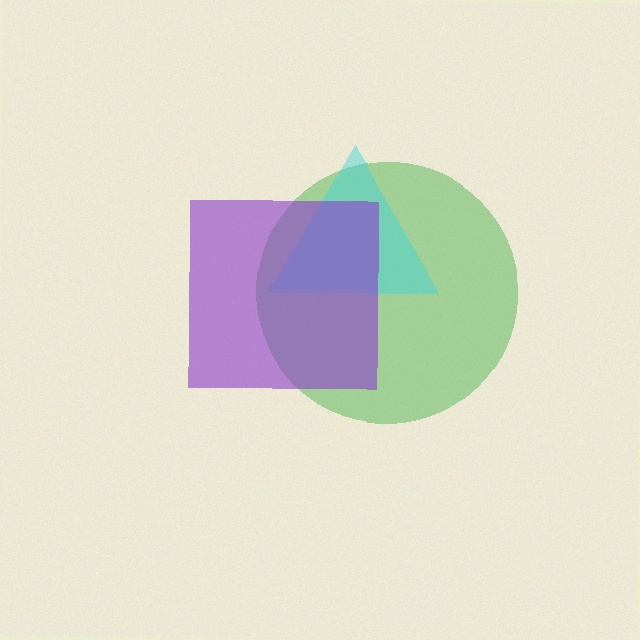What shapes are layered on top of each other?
The layered shapes are: a green circle, a cyan triangle, a purple square.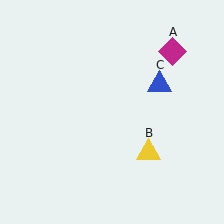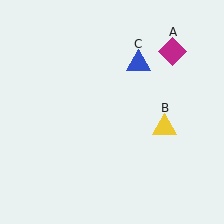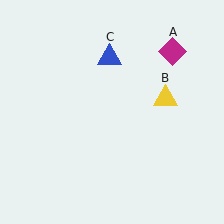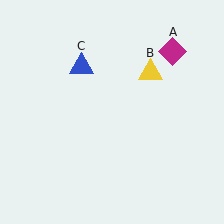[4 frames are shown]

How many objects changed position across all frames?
2 objects changed position: yellow triangle (object B), blue triangle (object C).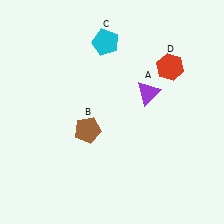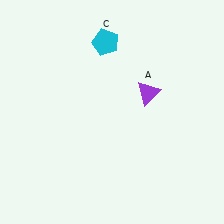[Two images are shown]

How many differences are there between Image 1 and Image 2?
There are 2 differences between the two images.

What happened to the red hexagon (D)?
The red hexagon (D) was removed in Image 2. It was in the top-right area of Image 1.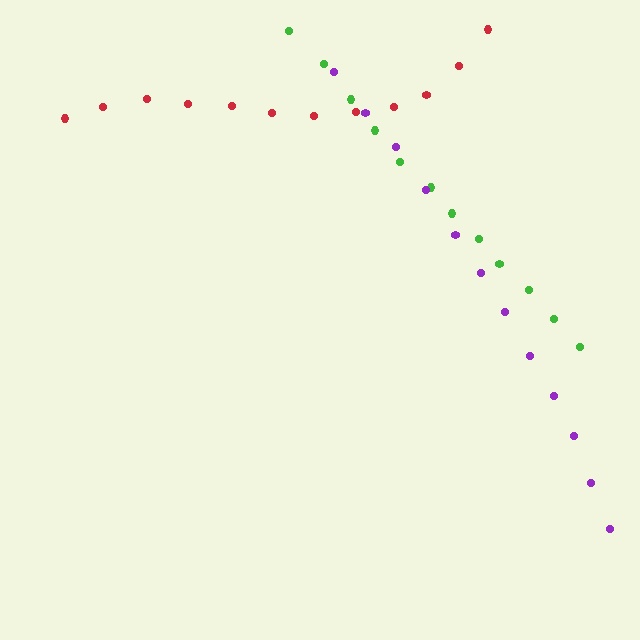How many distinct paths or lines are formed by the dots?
There are 3 distinct paths.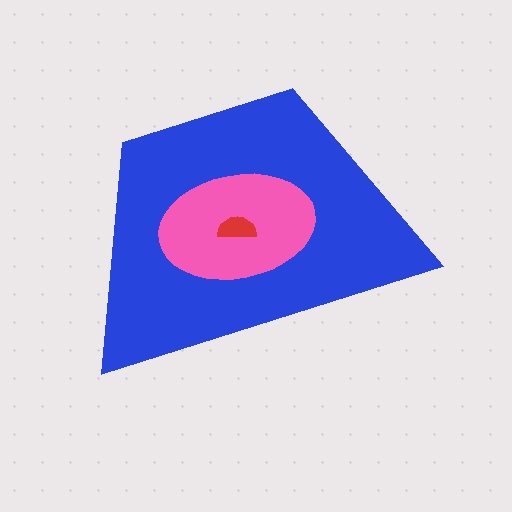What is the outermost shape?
The blue trapezoid.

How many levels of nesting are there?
3.